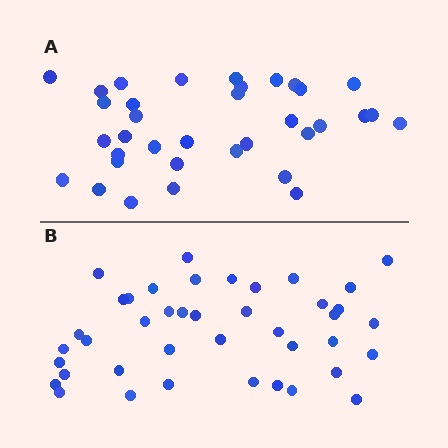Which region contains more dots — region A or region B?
Region B (the bottom region) has more dots.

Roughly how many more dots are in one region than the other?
Region B has about 6 more dots than region A.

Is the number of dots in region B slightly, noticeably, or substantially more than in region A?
Region B has only slightly more — the two regions are fairly close. The ratio is roughly 1.2 to 1.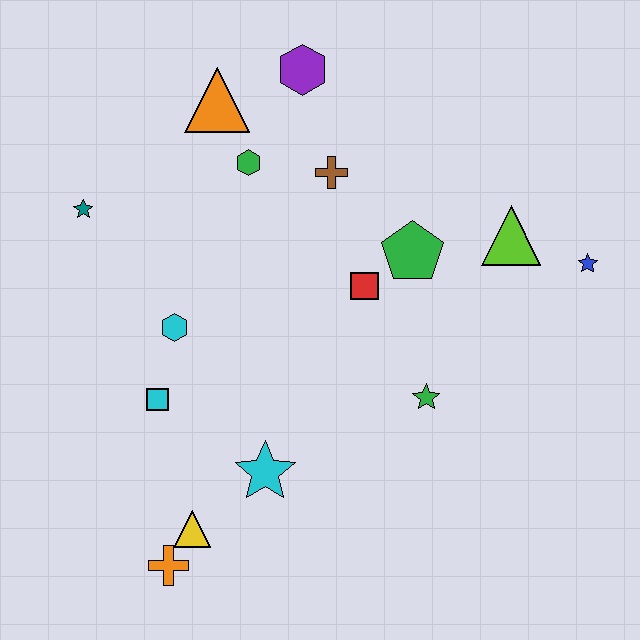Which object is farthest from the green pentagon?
The orange cross is farthest from the green pentagon.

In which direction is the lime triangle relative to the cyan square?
The lime triangle is to the right of the cyan square.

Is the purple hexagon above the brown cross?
Yes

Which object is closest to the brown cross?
The green hexagon is closest to the brown cross.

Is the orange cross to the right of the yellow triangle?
No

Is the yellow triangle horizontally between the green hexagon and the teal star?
Yes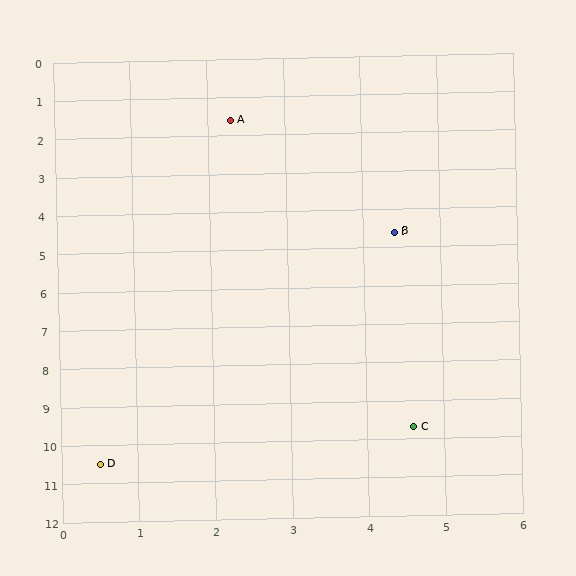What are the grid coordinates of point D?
Point D is at approximately (0.5, 10.5).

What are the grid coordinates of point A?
Point A is at approximately (2.3, 1.6).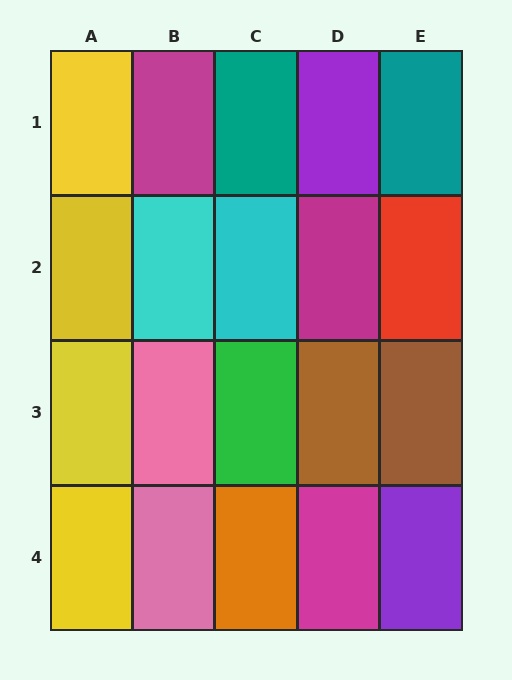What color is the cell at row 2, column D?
Magenta.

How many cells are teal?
2 cells are teal.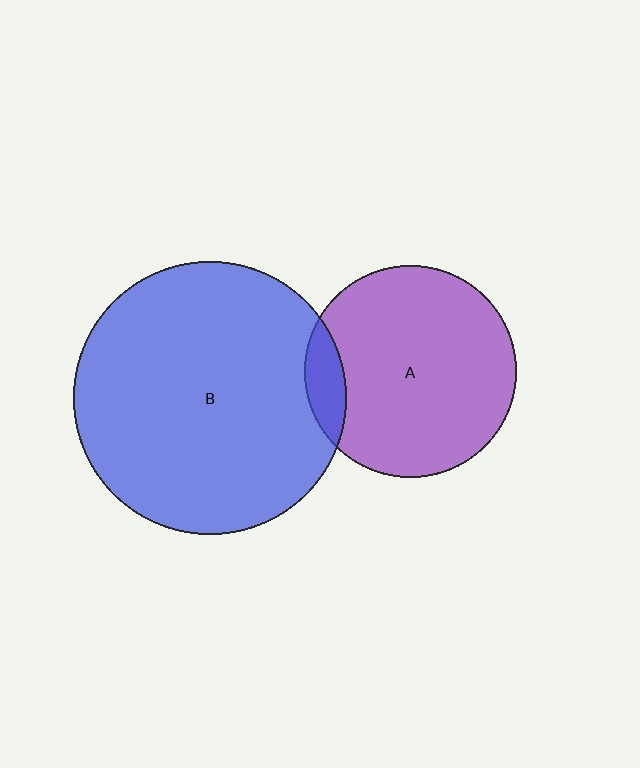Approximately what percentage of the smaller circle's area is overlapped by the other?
Approximately 10%.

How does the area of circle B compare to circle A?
Approximately 1.7 times.